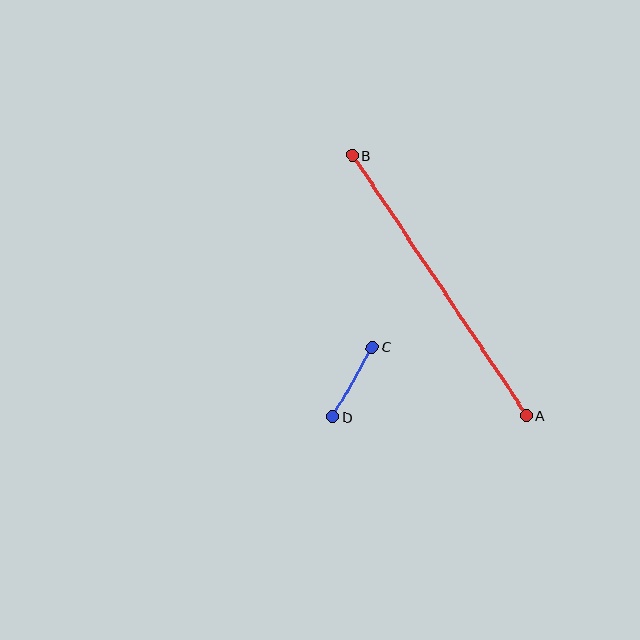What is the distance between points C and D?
The distance is approximately 80 pixels.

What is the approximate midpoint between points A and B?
The midpoint is at approximately (439, 285) pixels.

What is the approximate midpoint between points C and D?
The midpoint is at approximately (353, 382) pixels.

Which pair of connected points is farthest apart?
Points A and B are farthest apart.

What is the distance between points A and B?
The distance is approximately 314 pixels.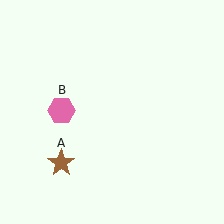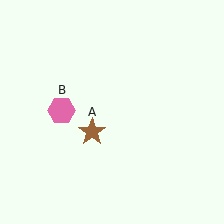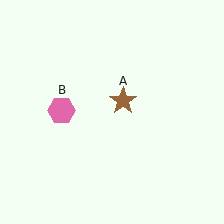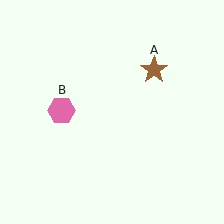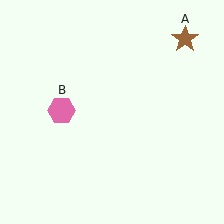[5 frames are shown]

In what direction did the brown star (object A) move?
The brown star (object A) moved up and to the right.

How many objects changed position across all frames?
1 object changed position: brown star (object A).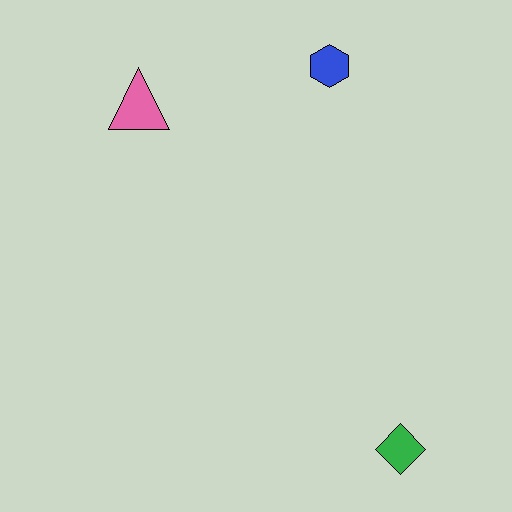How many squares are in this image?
There are no squares.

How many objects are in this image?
There are 3 objects.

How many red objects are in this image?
There are no red objects.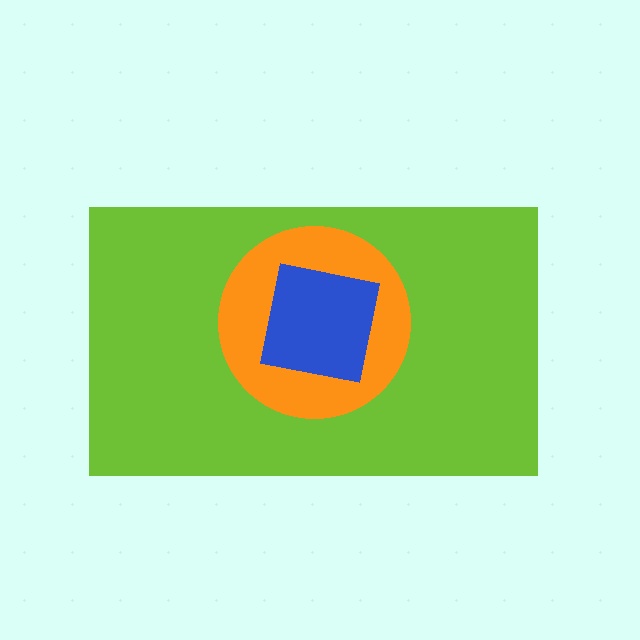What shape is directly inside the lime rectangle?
The orange circle.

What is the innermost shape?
The blue square.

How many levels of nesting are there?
3.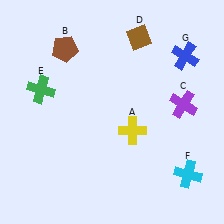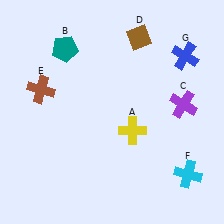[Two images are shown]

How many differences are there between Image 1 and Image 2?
There are 2 differences between the two images.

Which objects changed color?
B changed from brown to teal. E changed from green to brown.